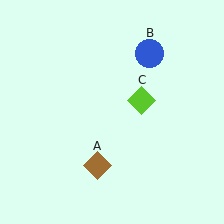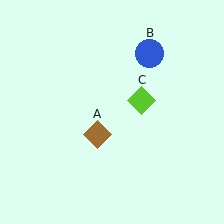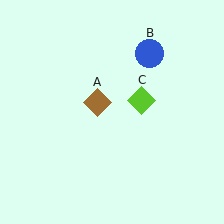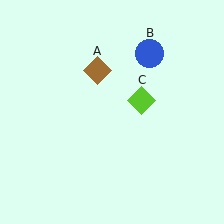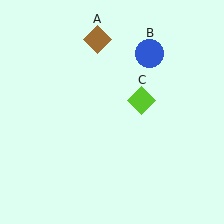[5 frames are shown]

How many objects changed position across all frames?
1 object changed position: brown diamond (object A).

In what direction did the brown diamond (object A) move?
The brown diamond (object A) moved up.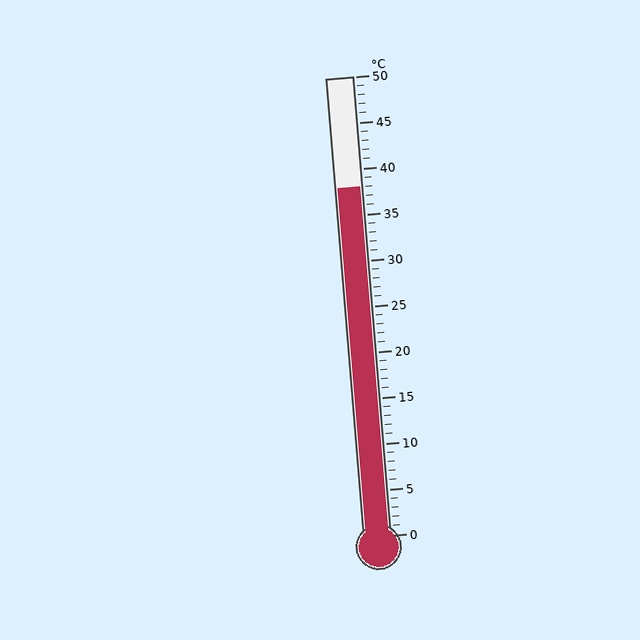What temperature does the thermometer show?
The thermometer shows approximately 38°C.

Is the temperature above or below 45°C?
The temperature is below 45°C.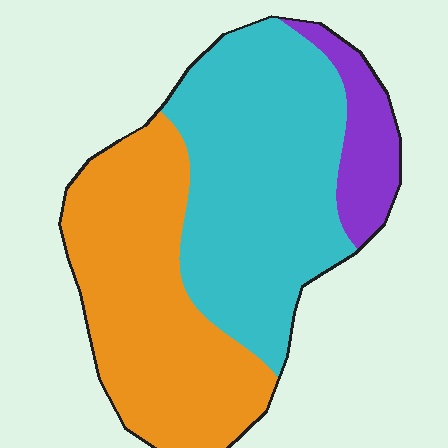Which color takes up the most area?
Cyan, at roughly 45%.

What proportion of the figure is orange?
Orange covers around 40% of the figure.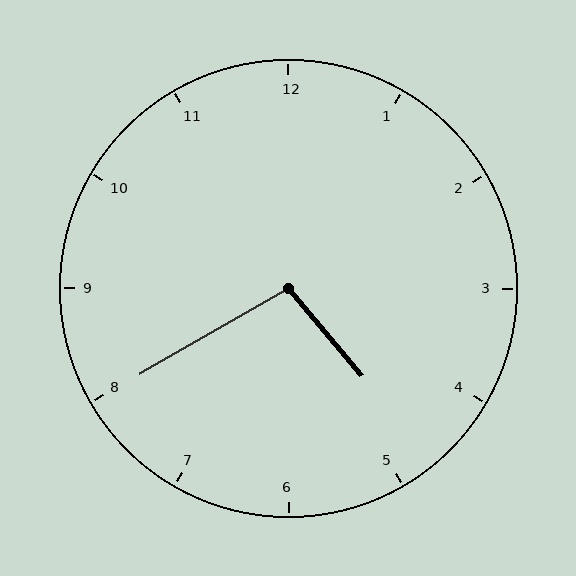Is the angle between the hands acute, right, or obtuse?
It is obtuse.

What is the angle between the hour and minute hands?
Approximately 100 degrees.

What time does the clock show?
4:40.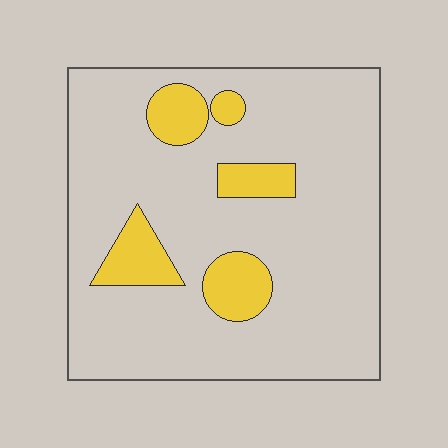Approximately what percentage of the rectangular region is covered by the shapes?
Approximately 15%.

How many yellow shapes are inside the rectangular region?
5.